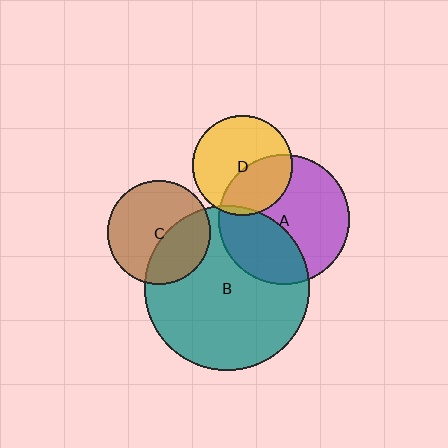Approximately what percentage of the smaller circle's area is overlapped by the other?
Approximately 35%.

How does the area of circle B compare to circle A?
Approximately 1.6 times.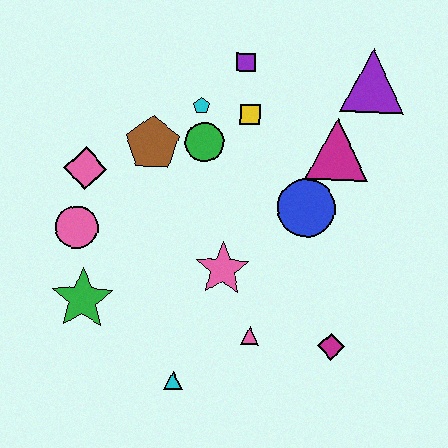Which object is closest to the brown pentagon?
The green circle is closest to the brown pentagon.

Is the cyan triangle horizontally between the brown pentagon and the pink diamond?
No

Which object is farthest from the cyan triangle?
The purple triangle is farthest from the cyan triangle.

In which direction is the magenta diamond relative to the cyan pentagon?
The magenta diamond is below the cyan pentagon.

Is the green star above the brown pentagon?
No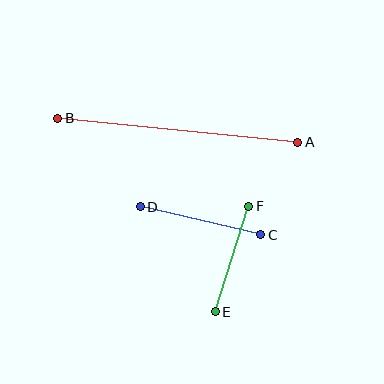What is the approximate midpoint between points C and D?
The midpoint is at approximately (201, 221) pixels.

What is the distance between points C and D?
The distance is approximately 124 pixels.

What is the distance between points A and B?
The distance is approximately 241 pixels.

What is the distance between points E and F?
The distance is approximately 111 pixels.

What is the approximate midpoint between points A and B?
The midpoint is at approximately (178, 130) pixels.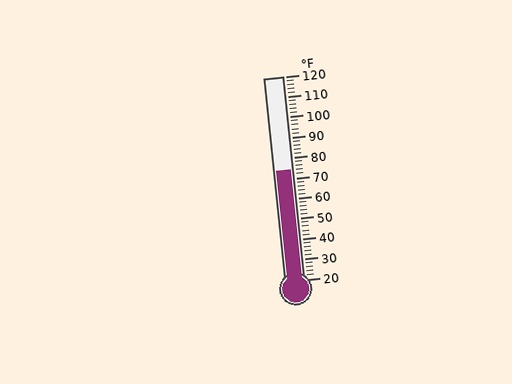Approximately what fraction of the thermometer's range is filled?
The thermometer is filled to approximately 55% of its range.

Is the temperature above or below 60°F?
The temperature is above 60°F.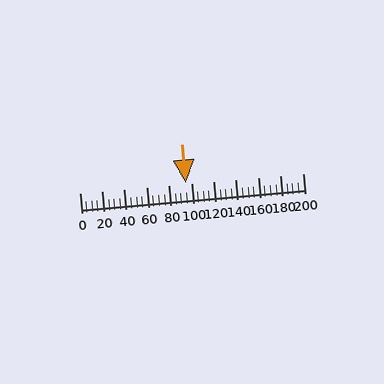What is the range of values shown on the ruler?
The ruler shows values from 0 to 200.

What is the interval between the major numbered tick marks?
The major tick marks are spaced 20 units apart.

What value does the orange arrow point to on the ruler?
The orange arrow points to approximately 95.